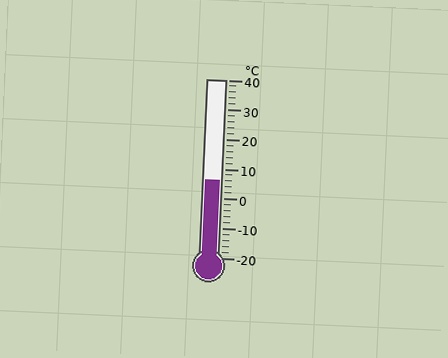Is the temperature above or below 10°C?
The temperature is below 10°C.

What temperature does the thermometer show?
The thermometer shows approximately 6°C.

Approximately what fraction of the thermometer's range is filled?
The thermometer is filled to approximately 45% of its range.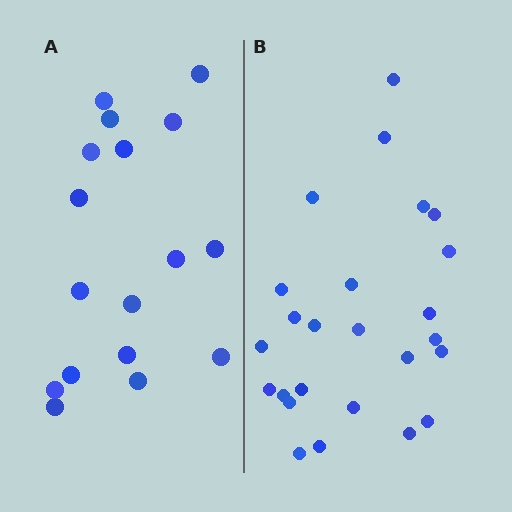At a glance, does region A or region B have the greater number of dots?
Region B (the right region) has more dots.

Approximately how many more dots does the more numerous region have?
Region B has roughly 8 or so more dots than region A.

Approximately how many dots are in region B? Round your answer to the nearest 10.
About 20 dots. (The exact count is 25, which rounds to 20.)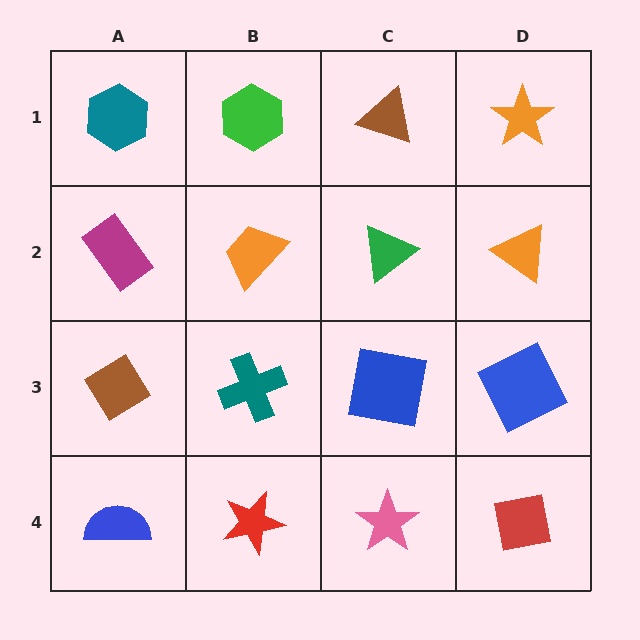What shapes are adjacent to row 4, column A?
A brown diamond (row 3, column A), a red star (row 4, column B).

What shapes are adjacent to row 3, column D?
An orange triangle (row 2, column D), a red square (row 4, column D), a blue square (row 3, column C).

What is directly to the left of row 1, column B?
A teal hexagon.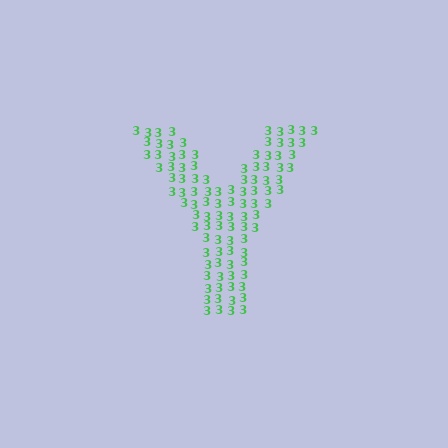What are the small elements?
The small elements are digit 3's.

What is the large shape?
The large shape is the letter Y.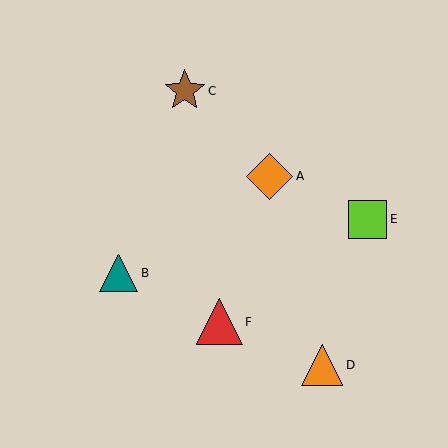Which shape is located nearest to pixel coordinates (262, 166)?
The orange diamond (labeled A) at (270, 176) is nearest to that location.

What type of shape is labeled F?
Shape F is a red triangle.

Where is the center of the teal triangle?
The center of the teal triangle is at (119, 273).